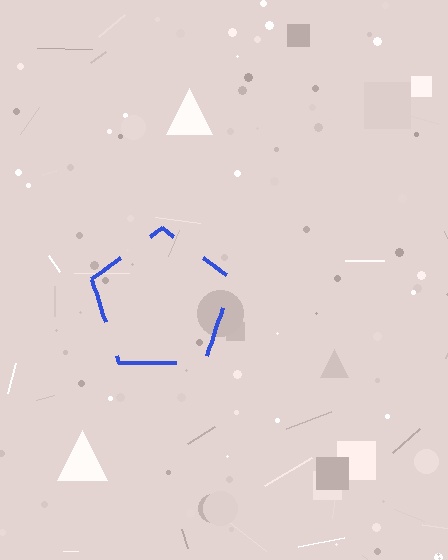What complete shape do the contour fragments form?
The contour fragments form a pentagon.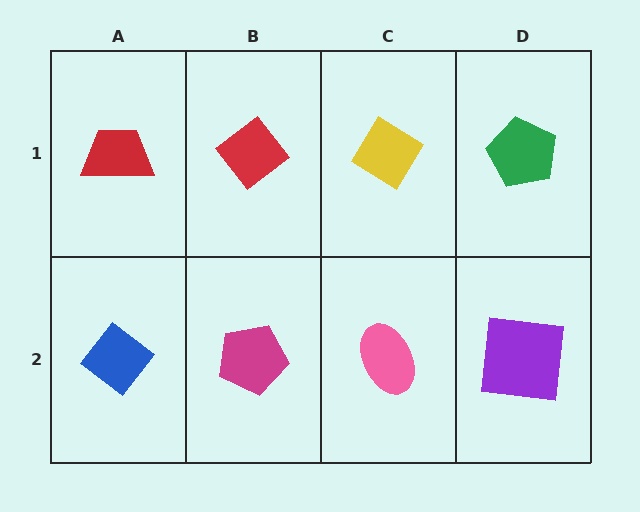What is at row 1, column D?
A green pentagon.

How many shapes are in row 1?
4 shapes.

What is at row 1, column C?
A yellow diamond.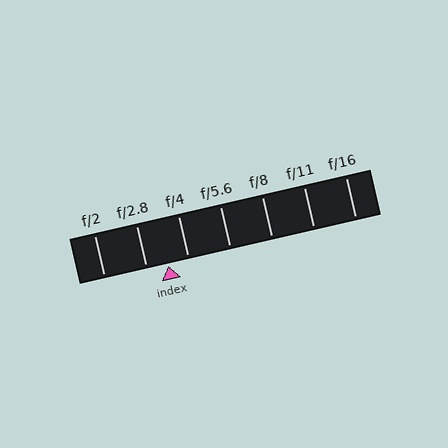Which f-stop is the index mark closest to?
The index mark is closest to f/4.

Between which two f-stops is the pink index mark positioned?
The index mark is between f/2.8 and f/4.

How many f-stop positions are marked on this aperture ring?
There are 7 f-stop positions marked.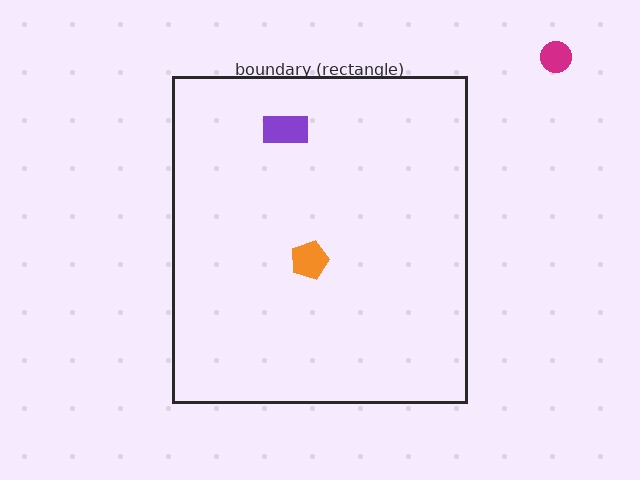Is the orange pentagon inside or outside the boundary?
Inside.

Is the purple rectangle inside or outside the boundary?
Inside.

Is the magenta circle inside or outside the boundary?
Outside.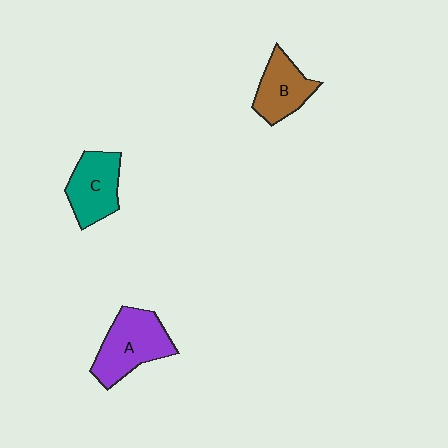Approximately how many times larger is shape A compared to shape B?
Approximately 1.4 times.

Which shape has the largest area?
Shape A (purple).